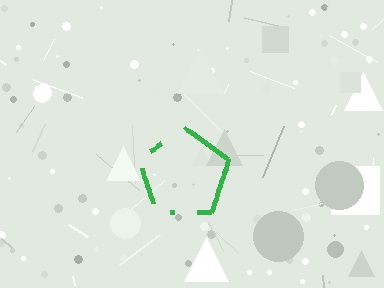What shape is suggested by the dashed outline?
The dashed outline suggests a pentagon.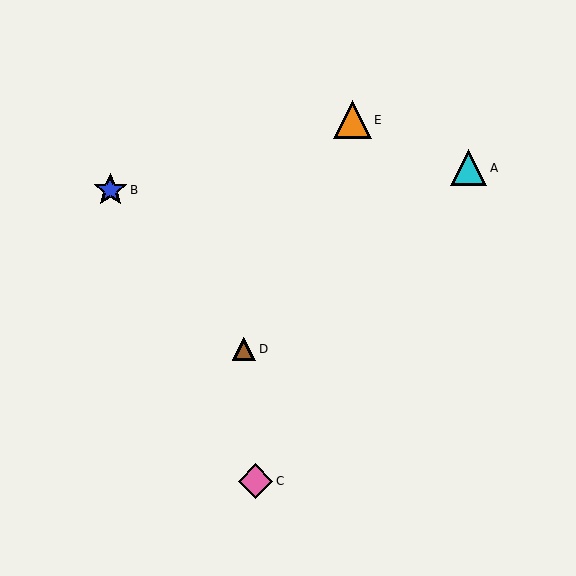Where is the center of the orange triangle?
The center of the orange triangle is at (352, 120).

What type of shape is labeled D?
Shape D is a brown triangle.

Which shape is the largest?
The orange triangle (labeled E) is the largest.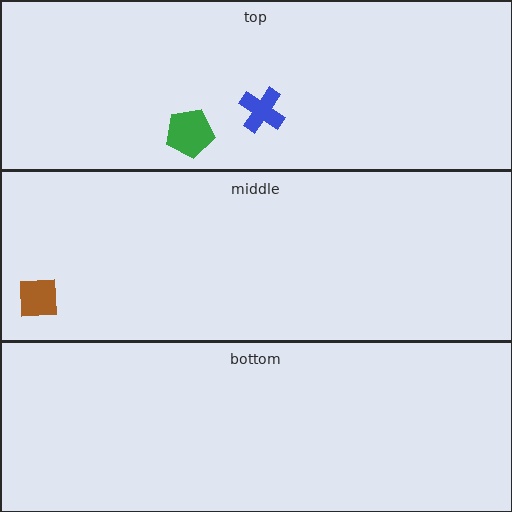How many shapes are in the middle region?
1.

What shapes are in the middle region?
The brown square.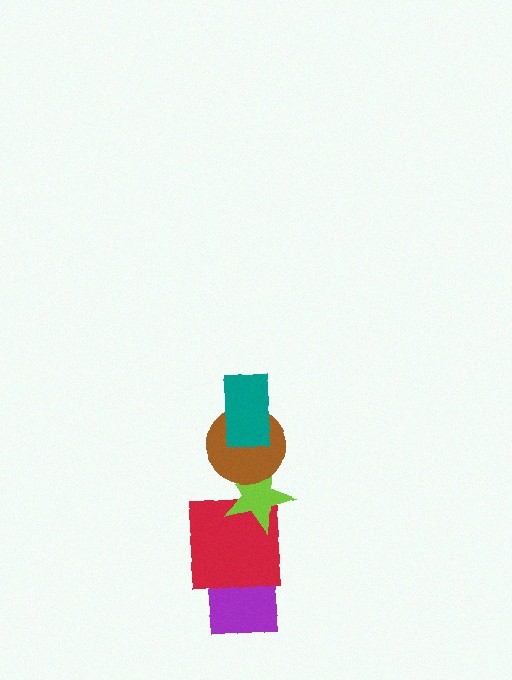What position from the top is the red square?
The red square is 4th from the top.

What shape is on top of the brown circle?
The teal rectangle is on top of the brown circle.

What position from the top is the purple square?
The purple square is 5th from the top.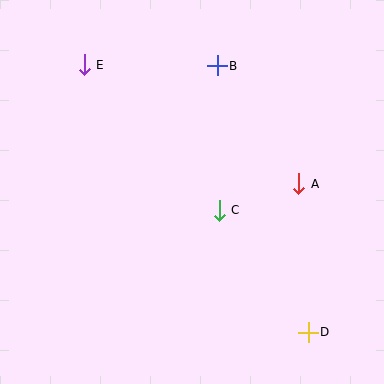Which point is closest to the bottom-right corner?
Point D is closest to the bottom-right corner.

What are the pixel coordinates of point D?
Point D is at (308, 332).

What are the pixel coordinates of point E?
Point E is at (84, 65).